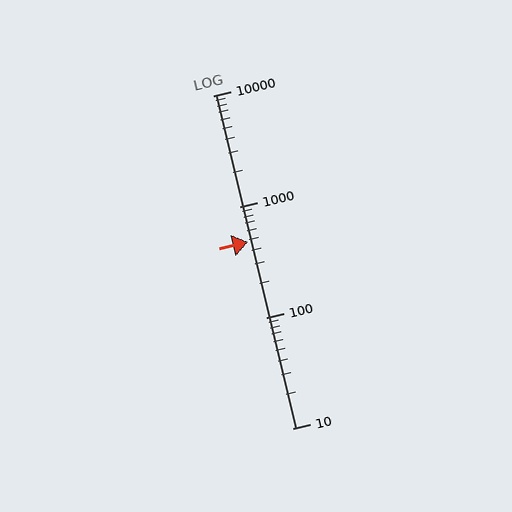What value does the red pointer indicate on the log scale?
The pointer indicates approximately 480.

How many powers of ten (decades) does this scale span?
The scale spans 3 decades, from 10 to 10000.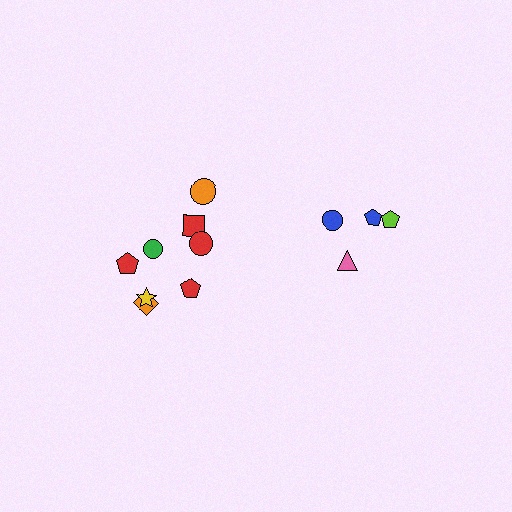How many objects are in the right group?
There are 4 objects.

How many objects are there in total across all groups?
There are 12 objects.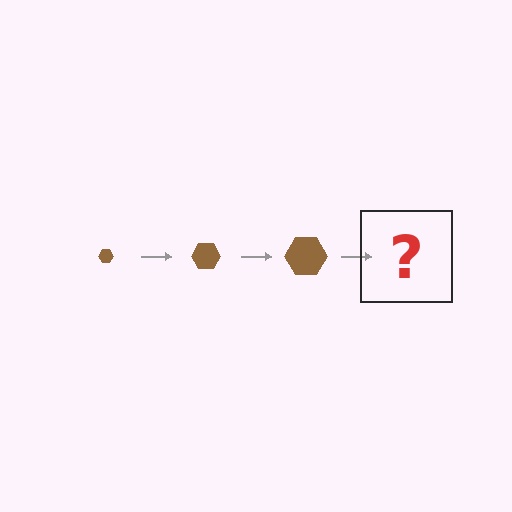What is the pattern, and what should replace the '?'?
The pattern is that the hexagon gets progressively larger each step. The '?' should be a brown hexagon, larger than the previous one.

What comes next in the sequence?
The next element should be a brown hexagon, larger than the previous one.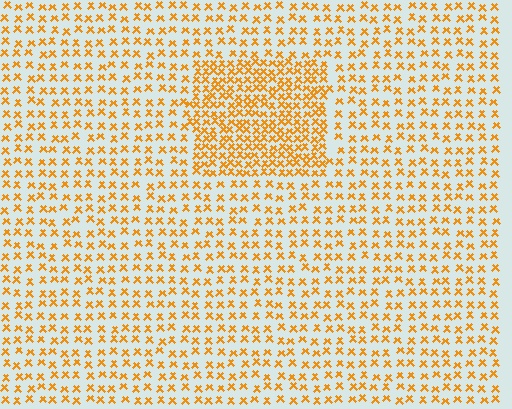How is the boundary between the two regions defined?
The boundary is defined by a change in element density (approximately 2.0x ratio). All elements are the same color, size, and shape.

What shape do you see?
I see a rectangle.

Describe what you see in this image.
The image contains small orange elements arranged at two different densities. A rectangle-shaped region is visible where the elements are more densely packed than the surrounding area.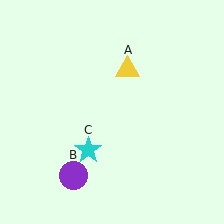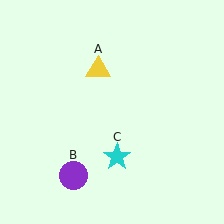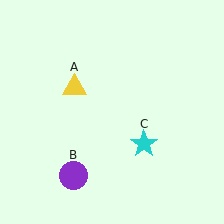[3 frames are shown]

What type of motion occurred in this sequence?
The yellow triangle (object A), cyan star (object C) rotated counterclockwise around the center of the scene.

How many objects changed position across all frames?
2 objects changed position: yellow triangle (object A), cyan star (object C).